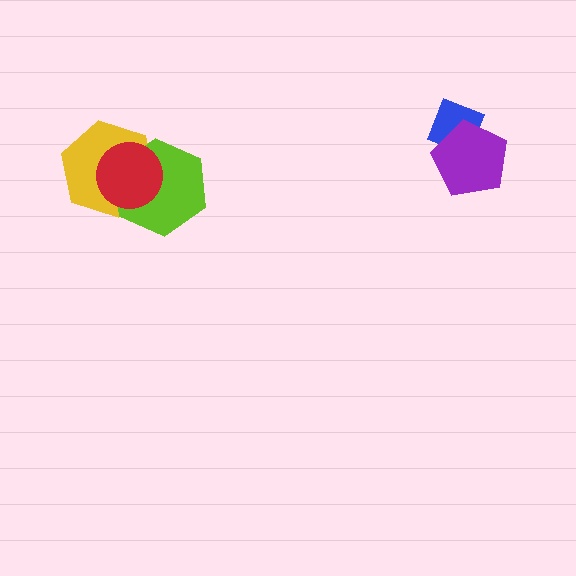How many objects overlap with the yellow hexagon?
2 objects overlap with the yellow hexagon.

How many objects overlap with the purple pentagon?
1 object overlaps with the purple pentagon.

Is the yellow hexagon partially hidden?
Yes, it is partially covered by another shape.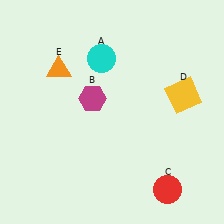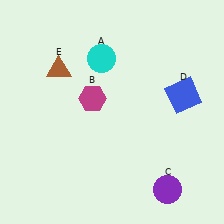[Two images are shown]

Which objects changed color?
C changed from red to purple. D changed from yellow to blue. E changed from orange to brown.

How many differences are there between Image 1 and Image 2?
There are 3 differences between the two images.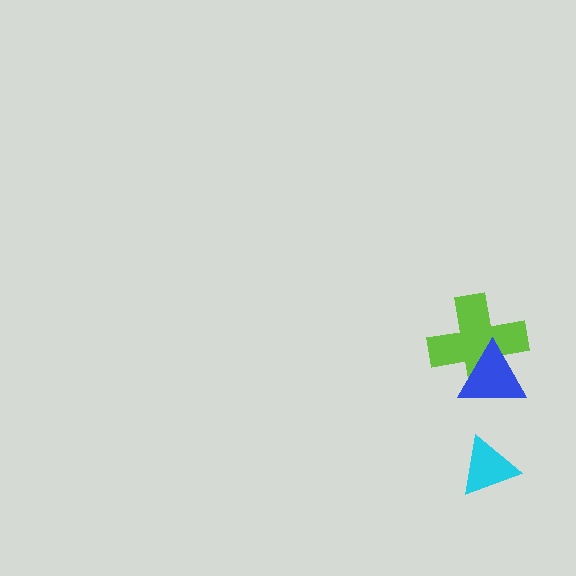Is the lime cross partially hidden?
Yes, it is partially covered by another shape.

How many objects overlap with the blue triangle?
1 object overlaps with the blue triangle.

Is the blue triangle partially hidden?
No, no other shape covers it.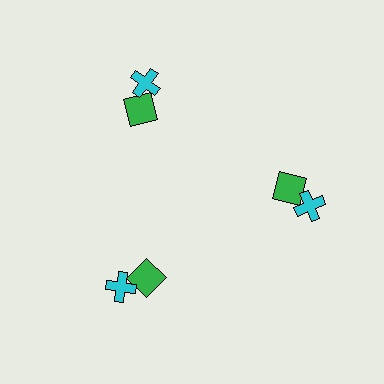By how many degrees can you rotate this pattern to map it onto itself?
The pattern maps onto itself every 120 degrees of rotation.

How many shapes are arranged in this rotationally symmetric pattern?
There are 6 shapes, arranged in 3 groups of 2.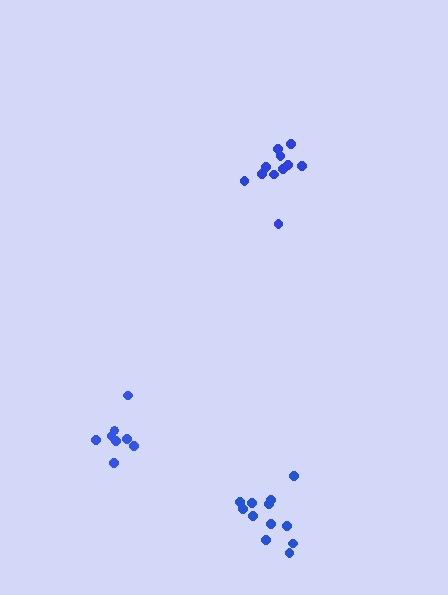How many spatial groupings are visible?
There are 3 spatial groupings.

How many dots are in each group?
Group 1: 8 dots, Group 2: 11 dots, Group 3: 12 dots (31 total).